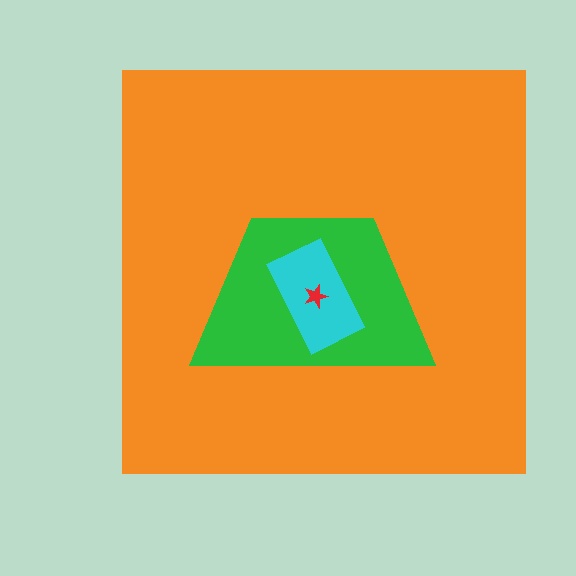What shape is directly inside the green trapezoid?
The cyan rectangle.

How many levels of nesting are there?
4.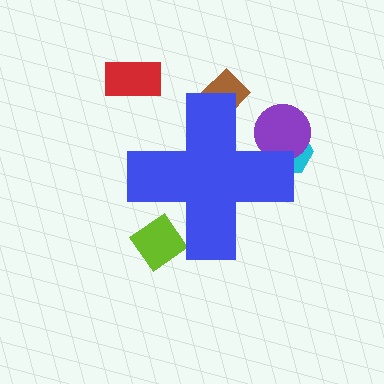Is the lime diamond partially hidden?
Yes, the lime diamond is partially hidden behind the blue cross.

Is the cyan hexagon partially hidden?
Yes, the cyan hexagon is partially hidden behind the blue cross.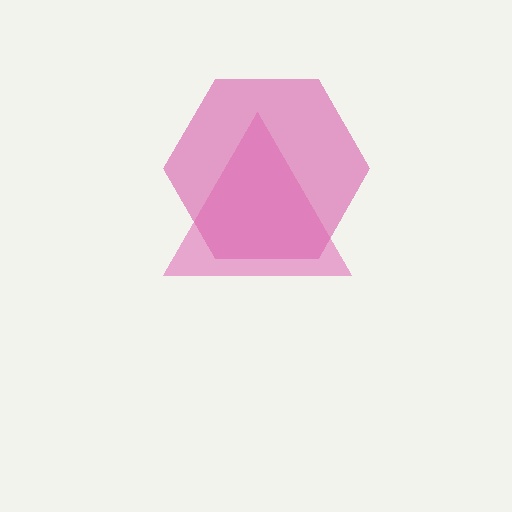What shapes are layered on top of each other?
The layered shapes are: a magenta hexagon, a pink triangle.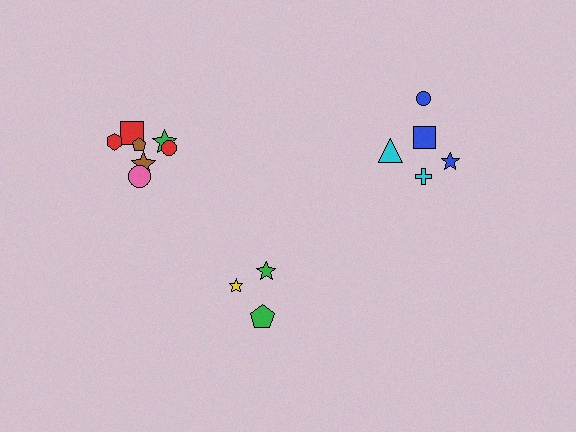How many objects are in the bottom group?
There are 3 objects.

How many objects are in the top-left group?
There are 7 objects.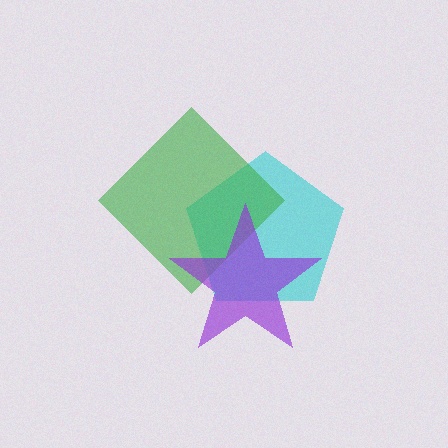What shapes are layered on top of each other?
The layered shapes are: a cyan pentagon, a green diamond, a purple star.